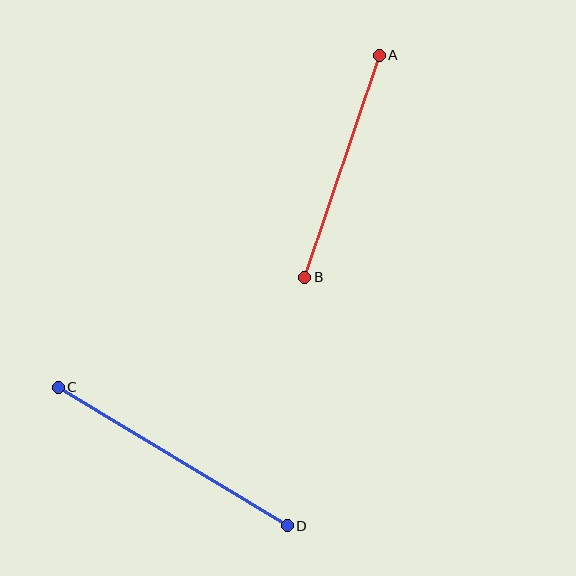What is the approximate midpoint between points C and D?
The midpoint is at approximately (173, 456) pixels.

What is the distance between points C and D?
The distance is approximately 267 pixels.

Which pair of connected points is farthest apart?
Points C and D are farthest apart.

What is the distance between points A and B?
The distance is approximately 234 pixels.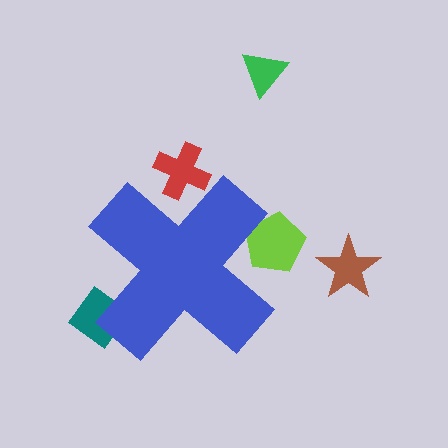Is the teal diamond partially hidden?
Yes, the teal diamond is partially hidden behind the blue cross.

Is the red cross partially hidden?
Yes, the red cross is partially hidden behind the blue cross.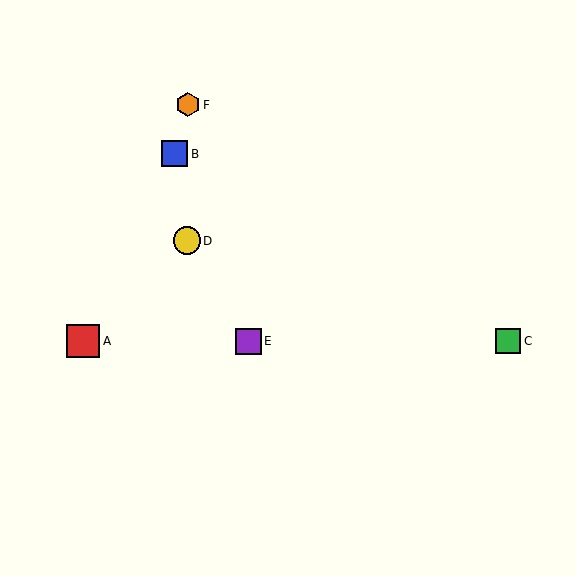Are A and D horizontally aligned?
No, A is at y≈341 and D is at y≈241.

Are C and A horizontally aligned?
Yes, both are at y≈341.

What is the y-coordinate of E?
Object E is at y≈341.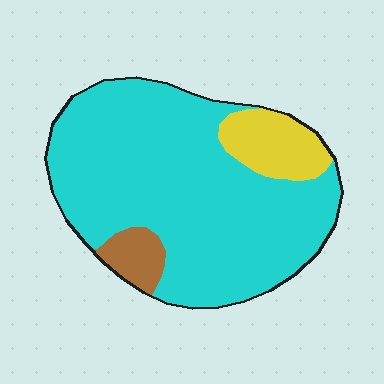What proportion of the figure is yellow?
Yellow takes up about one eighth (1/8) of the figure.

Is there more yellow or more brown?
Yellow.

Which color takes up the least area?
Brown, at roughly 5%.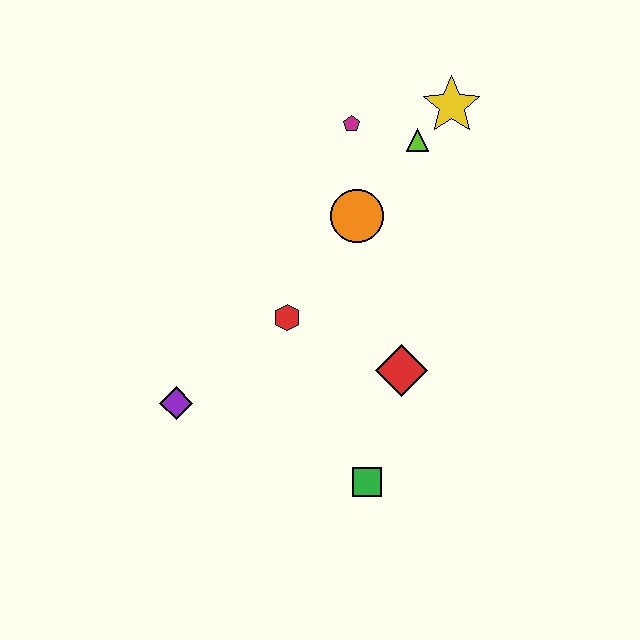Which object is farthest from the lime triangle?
The purple diamond is farthest from the lime triangle.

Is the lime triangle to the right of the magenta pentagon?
Yes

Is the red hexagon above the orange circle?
No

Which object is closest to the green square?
The red diamond is closest to the green square.